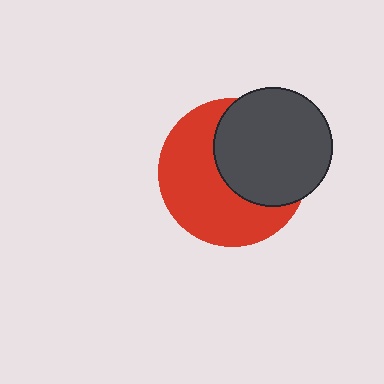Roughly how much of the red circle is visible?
About half of it is visible (roughly 56%).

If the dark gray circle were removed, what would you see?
You would see the complete red circle.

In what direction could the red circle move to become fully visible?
The red circle could move toward the lower-left. That would shift it out from behind the dark gray circle entirely.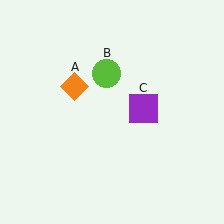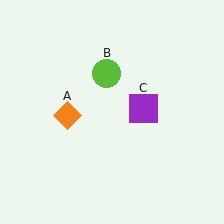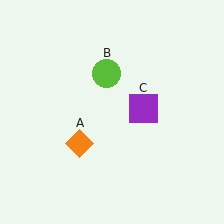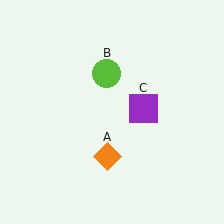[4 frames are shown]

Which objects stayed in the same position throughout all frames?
Lime circle (object B) and purple square (object C) remained stationary.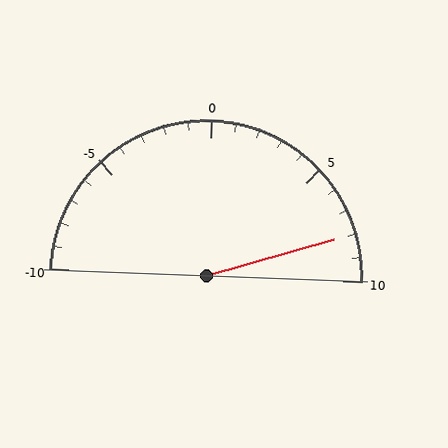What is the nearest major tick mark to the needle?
The nearest major tick mark is 10.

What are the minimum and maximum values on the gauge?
The gauge ranges from -10 to 10.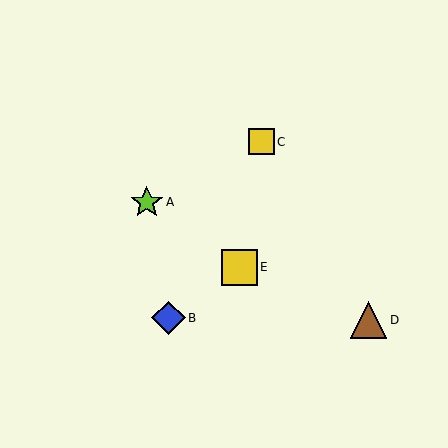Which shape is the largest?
The brown triangle (labeled D) is the largest.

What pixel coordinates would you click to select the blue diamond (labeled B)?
Click at (168, 318) to select the blue diamond B.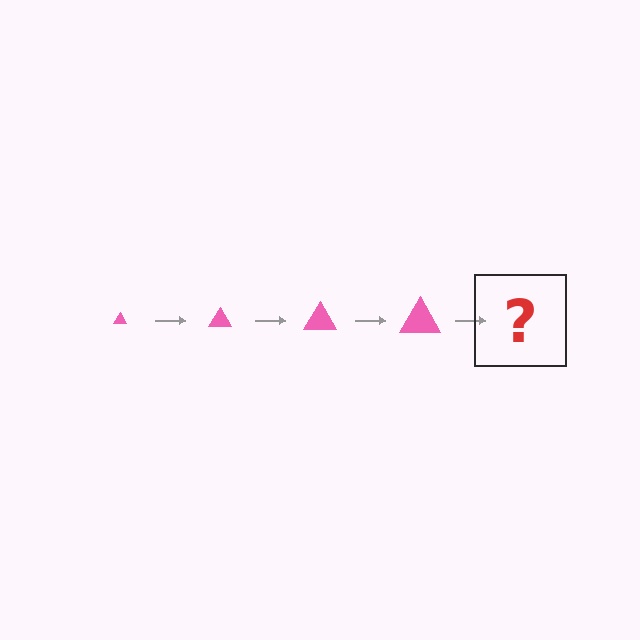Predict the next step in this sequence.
The next step is a pink triangle, larger than the previous one.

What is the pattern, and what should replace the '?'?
The pattern is that the triangle gets progressively larger each step. The '?' should be a pink triangle, larger than the previous one.